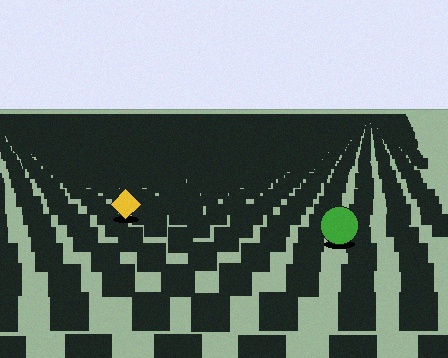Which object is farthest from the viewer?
The yellow diamond is farthest from the viewer. It appears smaller and the ground texture around it is denser.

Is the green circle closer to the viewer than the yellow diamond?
Yes. The green circle is closer — you can tell from the texture gradient: the ground texture is coarser near it.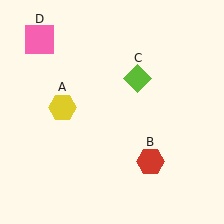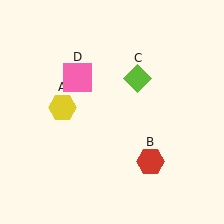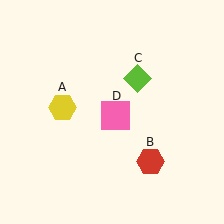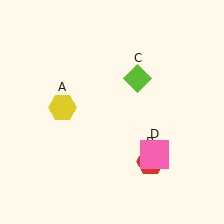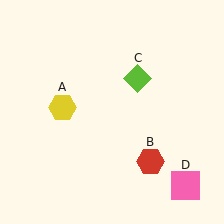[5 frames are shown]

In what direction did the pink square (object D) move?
The pink square (object D) moved down and to the right.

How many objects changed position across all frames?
1 object changed position: pink square (object D).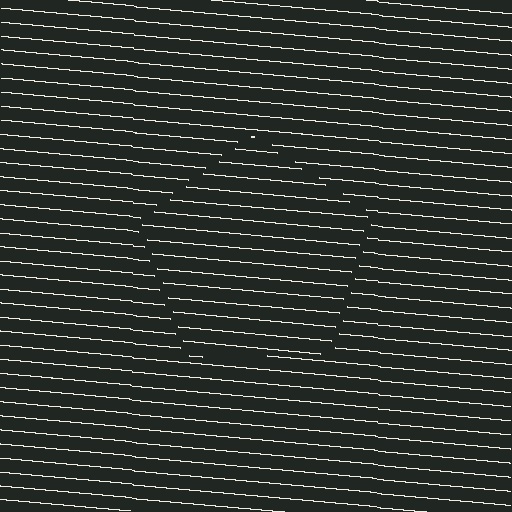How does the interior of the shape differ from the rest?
The interior of the shape contains the same grating, shifted by half a period — the contour is defined by the phase discontinuity where line-ends from the inner and outer gratings abut.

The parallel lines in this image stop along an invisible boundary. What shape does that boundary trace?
An illusory pentagon. The interior of the shape contains the same grating, shifted by half a period — the contour is defined by the phase discontinuity where line-ends from the inner and outer gratings abut.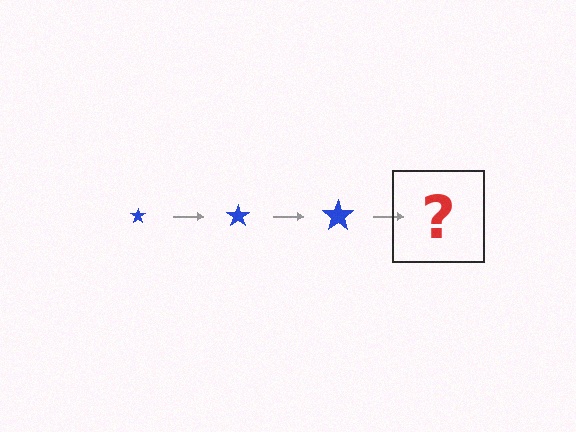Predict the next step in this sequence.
The next step is a blue star, larger than the previous one.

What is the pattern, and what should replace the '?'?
The pattern is that the star gets progressively larger each step. The '?' should be a blue star, larger than the previous one.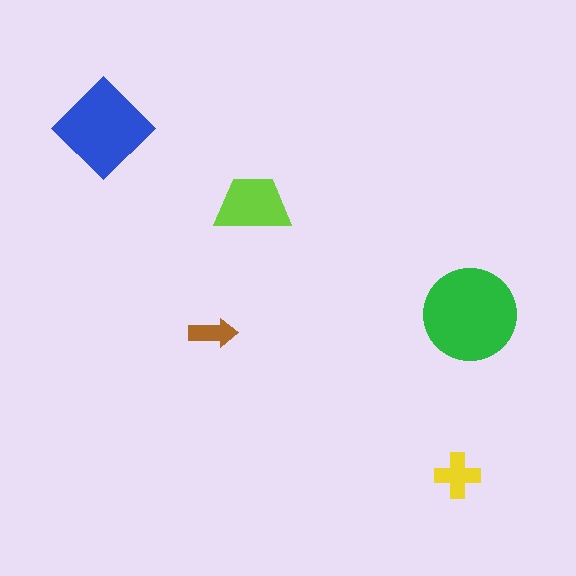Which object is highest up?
The blue diamond is topmost.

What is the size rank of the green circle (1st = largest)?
1st.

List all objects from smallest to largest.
The brown arrow, the yellow cross, the lime trapezoid, the blue diamond, the green circle.